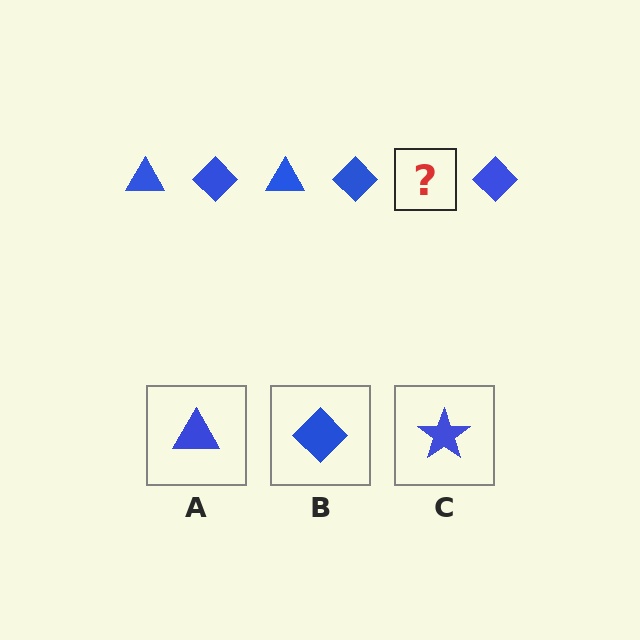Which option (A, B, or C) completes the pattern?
A.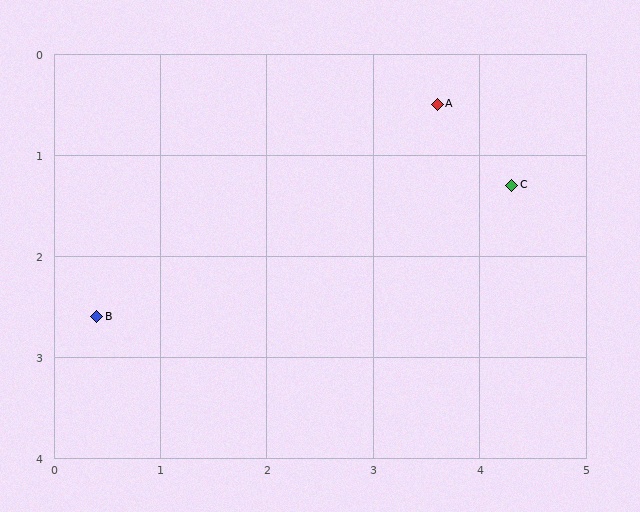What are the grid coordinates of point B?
Point B is at approximately (0.4, 2.6).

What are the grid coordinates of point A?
Point A is at approximately (3.6, 0.5).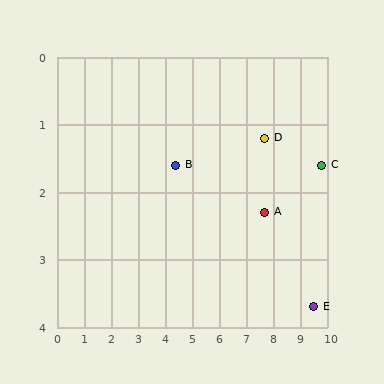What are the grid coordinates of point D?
Point D is at approximately (7.7, 1.2).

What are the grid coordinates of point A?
Point A is at approximately (7.7, 2.3).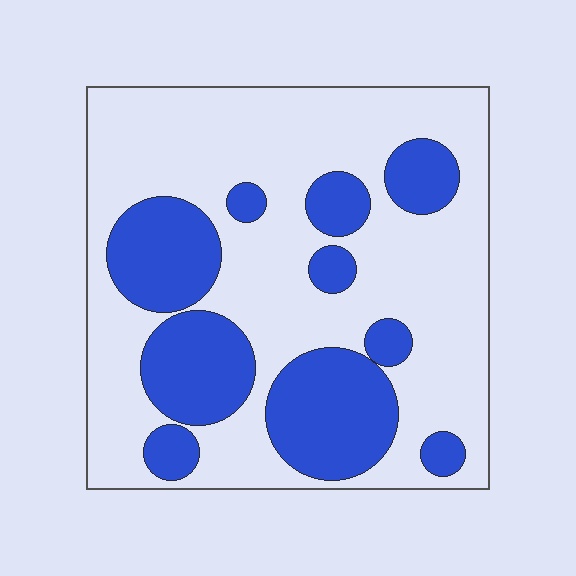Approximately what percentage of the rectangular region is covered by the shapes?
Approximately 30%.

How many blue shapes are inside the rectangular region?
10.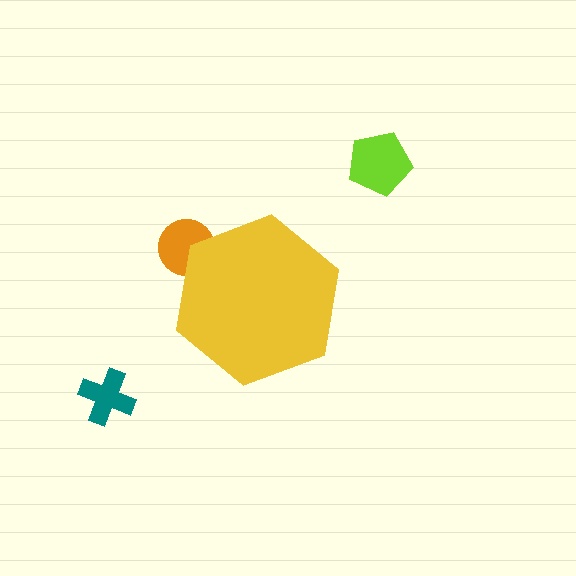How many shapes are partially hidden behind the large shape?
1 shape is partially hidden.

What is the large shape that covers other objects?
A yellow hexagon.